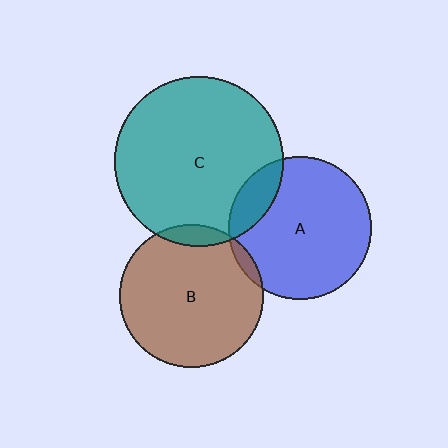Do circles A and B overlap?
Yes.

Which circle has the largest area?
Circle C (teal).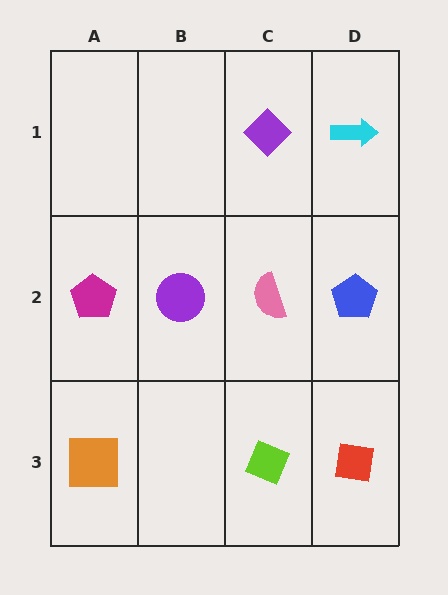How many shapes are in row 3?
3 shapes.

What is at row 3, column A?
An orange square.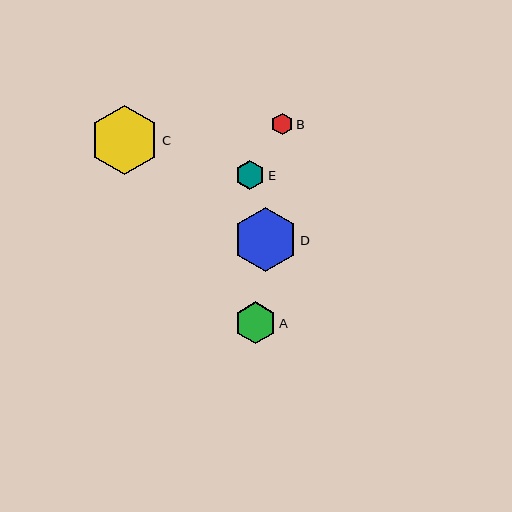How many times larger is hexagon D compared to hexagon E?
Hexagon D is approximately 2.2 times the size of hexagon E.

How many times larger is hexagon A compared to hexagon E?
Hexagon A is approximately 1.4 times the size of hexagon E.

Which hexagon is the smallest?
Hexagon B is the smallest with a size of approximately 21 pixels.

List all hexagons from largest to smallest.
From largest to smallest: C, D, A, E, B.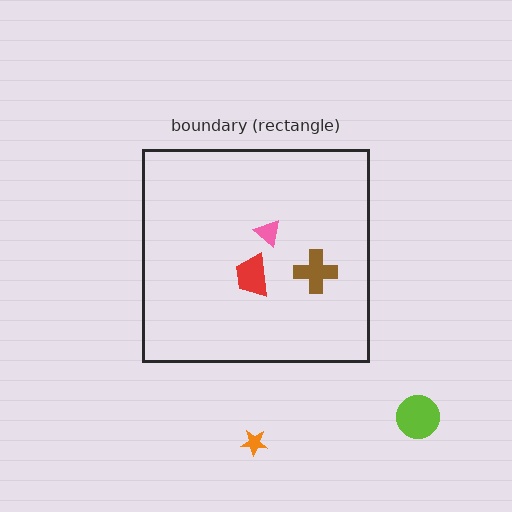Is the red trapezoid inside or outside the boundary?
Inside.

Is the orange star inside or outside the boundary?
Outside.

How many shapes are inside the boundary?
3 inside, 2 outside.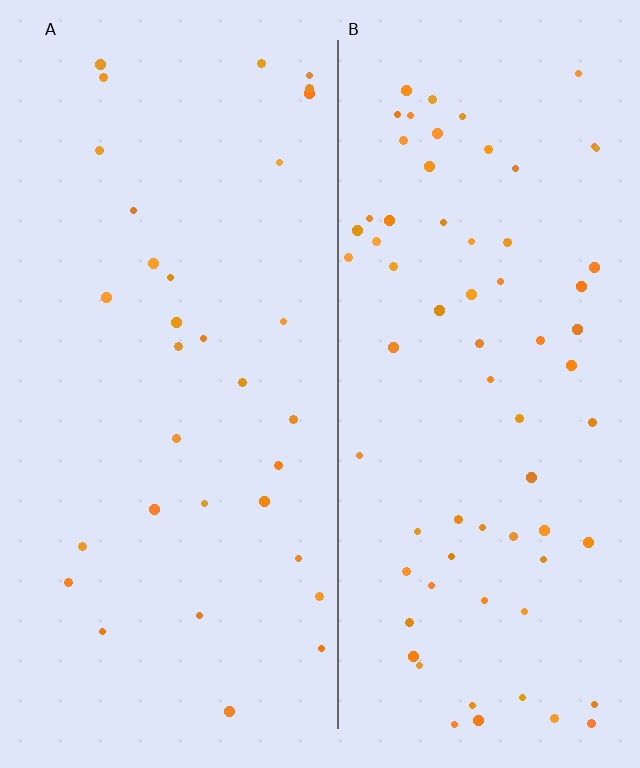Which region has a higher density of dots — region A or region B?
B (the right).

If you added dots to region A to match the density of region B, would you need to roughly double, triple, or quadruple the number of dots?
Approximately double.